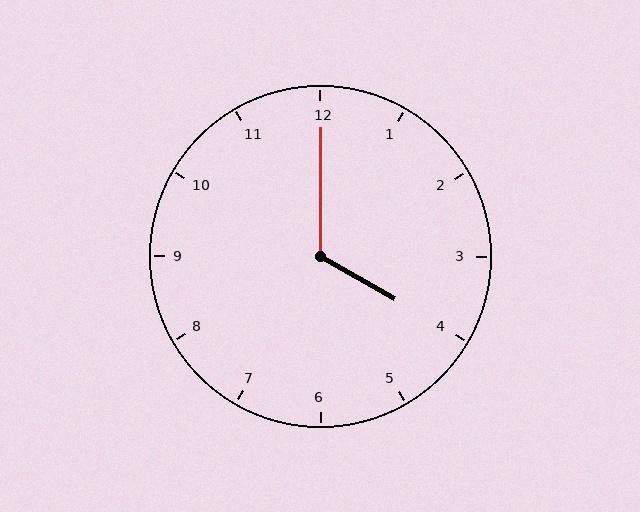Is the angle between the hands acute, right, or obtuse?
It is obtuse.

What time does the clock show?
4:00.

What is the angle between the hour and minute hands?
Approximately 120 degrees.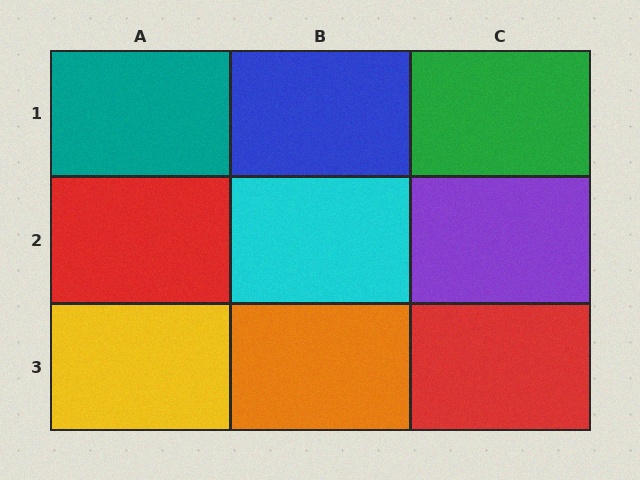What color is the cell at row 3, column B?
Orange.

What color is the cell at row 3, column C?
Red.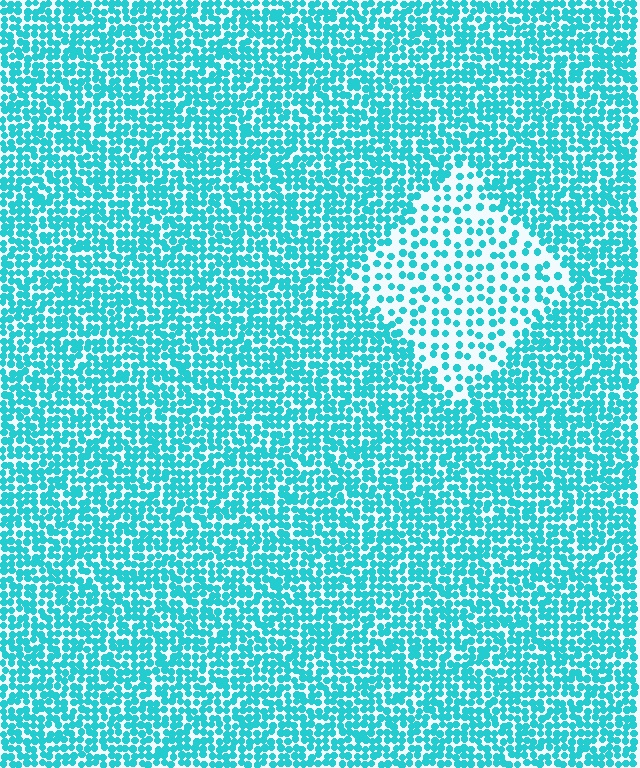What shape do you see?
I see a diamond.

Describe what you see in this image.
The image contains small cyan elements arranged at two different densities. A diamond-shaped region is visible where the elements are less densely packed than the surrounding area.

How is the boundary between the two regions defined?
The boundary is defined by a change in element density (approximately 2.2x ratio). All elements are the same color, size, and shape.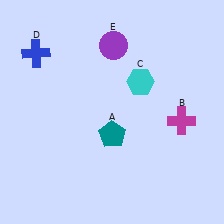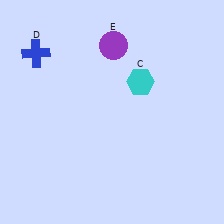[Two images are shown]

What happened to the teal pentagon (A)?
The teal pentagon (A) was removed in Image 2. It was in the bottom-right area of Image 1.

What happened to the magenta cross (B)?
The magenta cross (B) was removed in Image 2. It was in the bottom-right area of Image 1.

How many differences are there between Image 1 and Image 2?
There are 2 differences between the two images.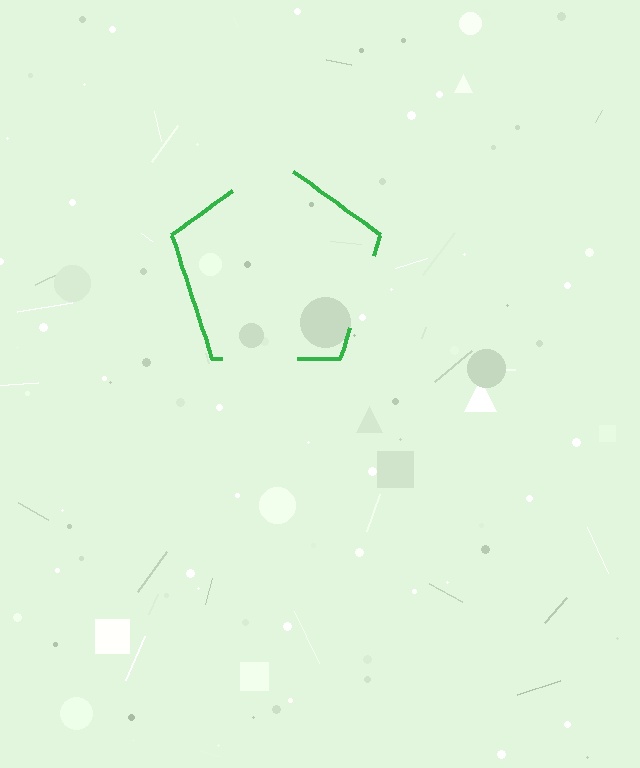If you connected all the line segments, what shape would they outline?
They would outline a pentagon.